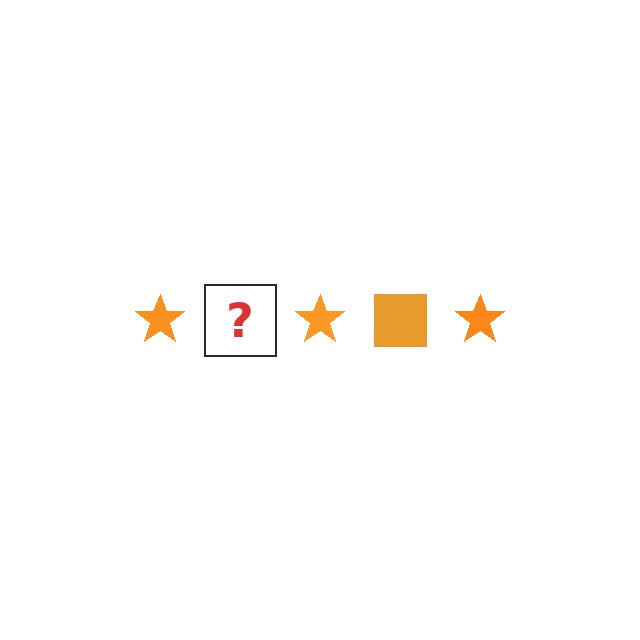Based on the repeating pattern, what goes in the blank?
The blank should be an orange square.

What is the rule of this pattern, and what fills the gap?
The rule is that the pattern cycles through star, square shapes in orange. The gap should be filled with an orange square.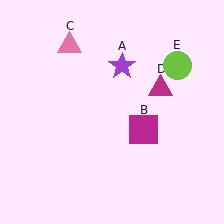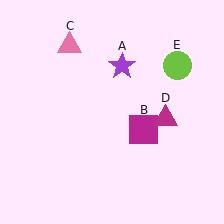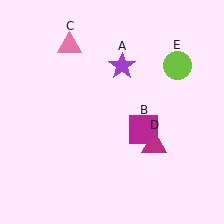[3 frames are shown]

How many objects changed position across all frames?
1 object changed position: magenta triangle (object D).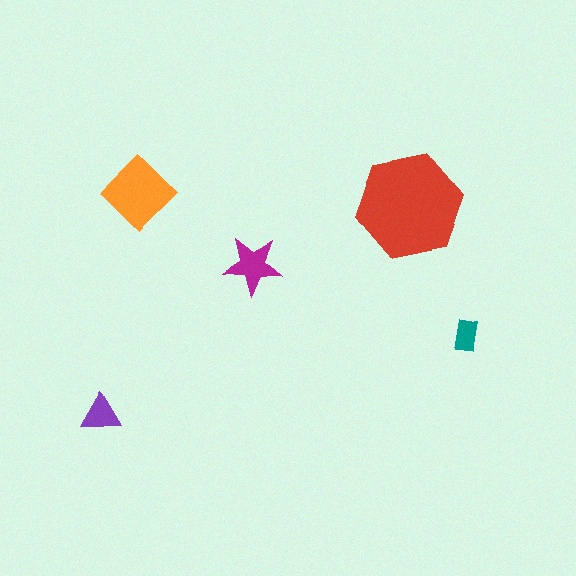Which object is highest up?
The orange diamond is topmost.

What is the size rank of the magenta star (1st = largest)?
3rd.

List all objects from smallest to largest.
The teal rectangle, the purple triangle, the magenta star, the orange diamond, the red hexagon.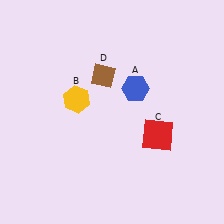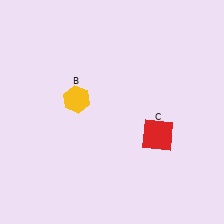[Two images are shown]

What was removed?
The blue hexagon (A), the brown diamond (D) were removed in Image 2.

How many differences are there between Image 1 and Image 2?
There are 2 differences between the two images.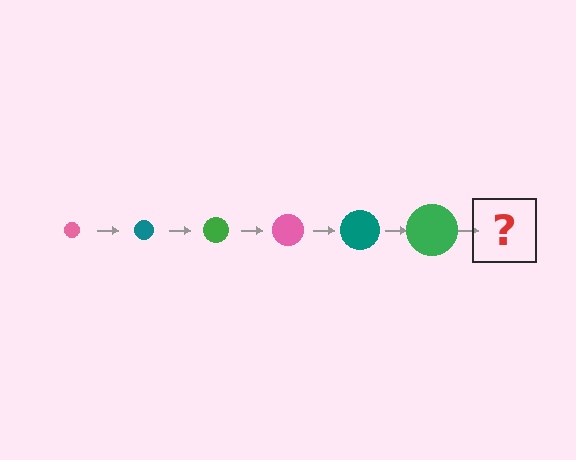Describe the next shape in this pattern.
It should be a pink circle, larger than the previous one.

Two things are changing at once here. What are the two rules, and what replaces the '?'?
The two rules are that the circle grows larger each step and the color cycles through pink, teal, and green. The '?' should be a pink circle, larger than the previous one.